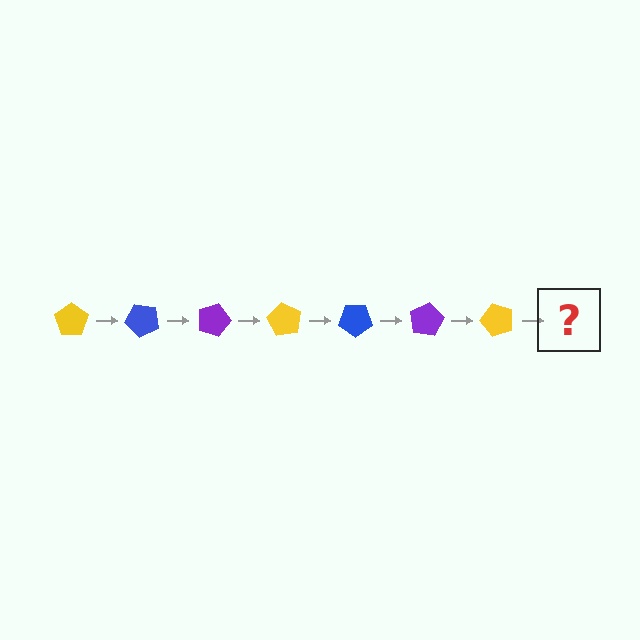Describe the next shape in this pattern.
It should be a blue pentagon, rotated 315 degrees from the start.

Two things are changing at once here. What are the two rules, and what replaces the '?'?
The two rules are that it rotates 45 degrees each step and the color cycles through yellow, blue, and purple. The '?' should be a blue pentagon, rotated 315 degrees from the start.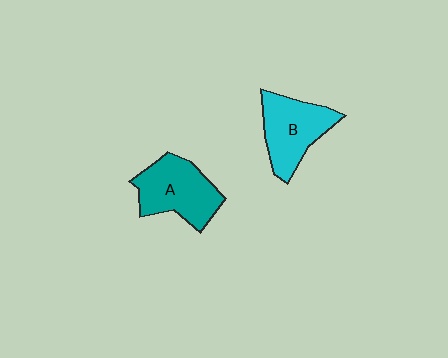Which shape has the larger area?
Shape A (teal).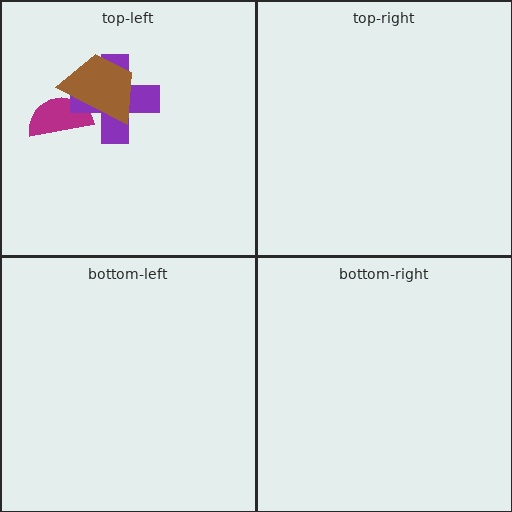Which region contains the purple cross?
The top-left region.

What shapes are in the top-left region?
The magenta semicircle, the purple cross, the brown trapezoid.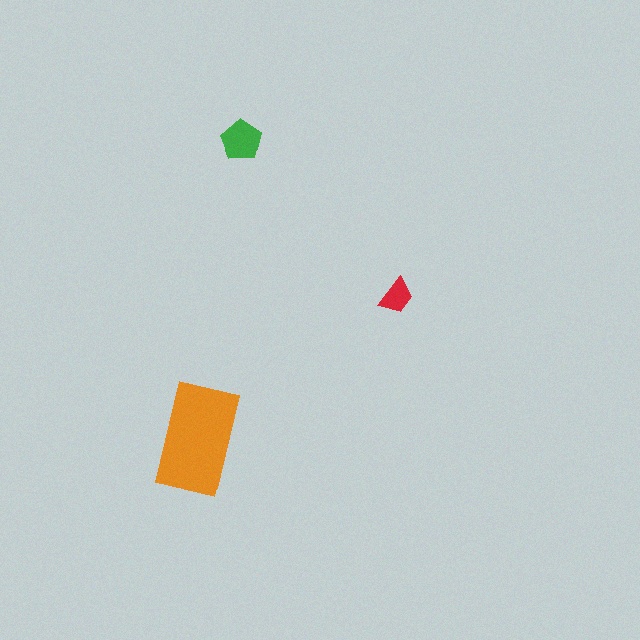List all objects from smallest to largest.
The red trapezoid, the green pentagon, the orange rectangle.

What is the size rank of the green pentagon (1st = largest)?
2nd.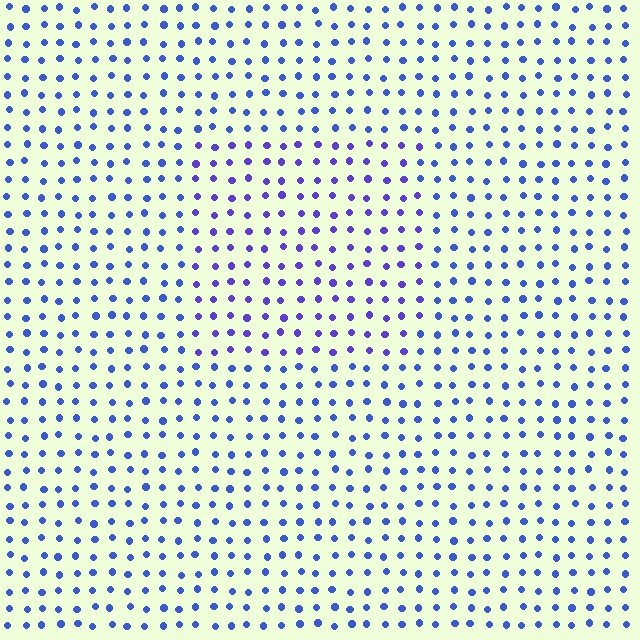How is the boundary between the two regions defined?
The boundary is defined purely by a slight shift in hue (about 25 degrees). Spacing, size, and orientation are identical on both sides.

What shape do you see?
I see a rectangle.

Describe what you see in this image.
The image is filled with small blue elements in a uniform arrangement. A rectangle-shaped region is visible where the elements are tinted to a slightly different hue, forming a subtle color boundary.